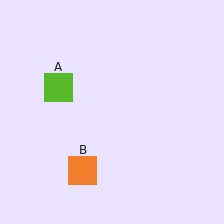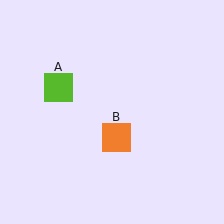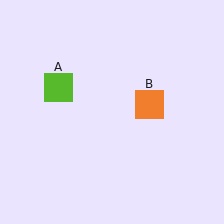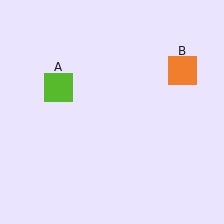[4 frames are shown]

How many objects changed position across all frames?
1 object changed position: orange square (object B).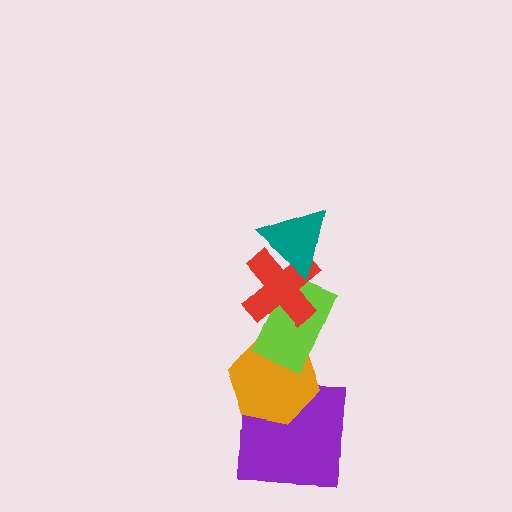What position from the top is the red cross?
The red cross is 2nd from the top.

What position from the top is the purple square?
The purple square is 5th from the top.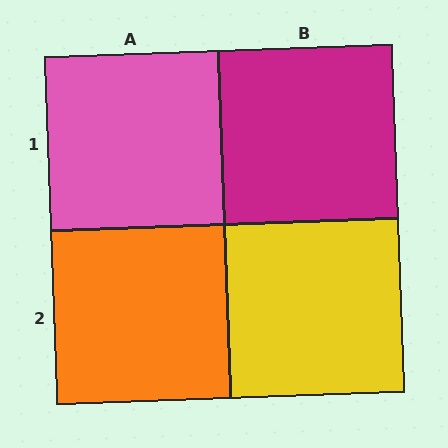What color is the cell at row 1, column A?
Pink.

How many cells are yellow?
1 cell is yellow.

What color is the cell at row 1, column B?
Magenta.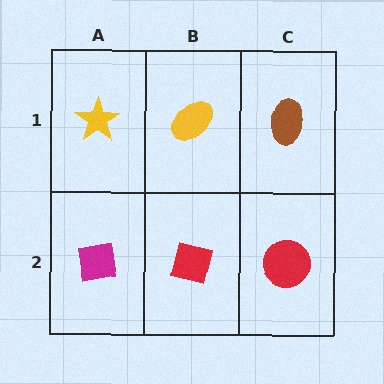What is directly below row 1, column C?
A red circle.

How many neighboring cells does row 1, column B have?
3.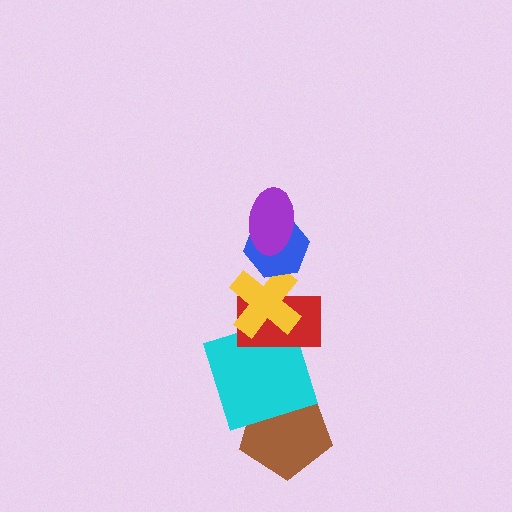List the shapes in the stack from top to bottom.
From top to bottom: the purple ellipse, the blue hexagon, the yellow cross, the red rectangle, the cyan square, the brown pentagon.